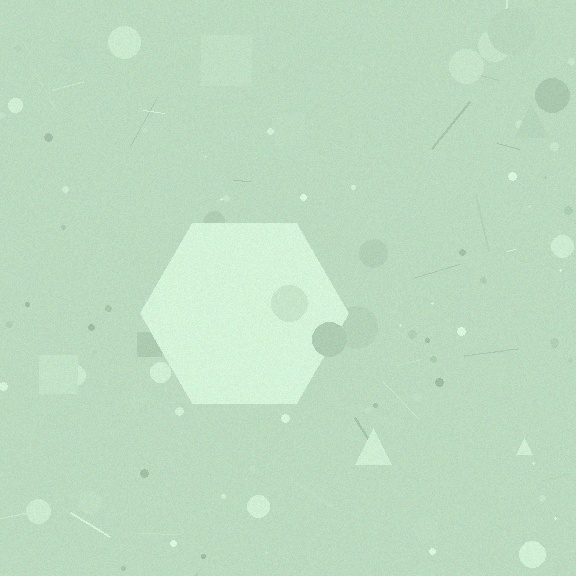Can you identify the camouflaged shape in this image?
The camouflaged shape is a hexagon.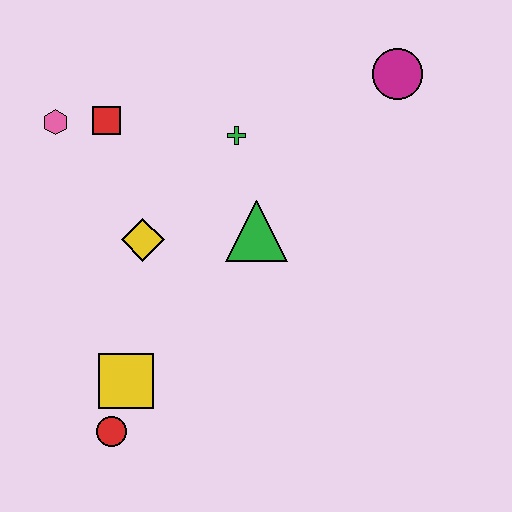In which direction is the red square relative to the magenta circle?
The red square is to the left of the magenta circle.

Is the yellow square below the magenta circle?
Yes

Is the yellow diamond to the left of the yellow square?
No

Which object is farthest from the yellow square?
The magenta circle is farthest from the yellow square.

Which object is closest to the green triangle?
The green cross is closest to the green triangle.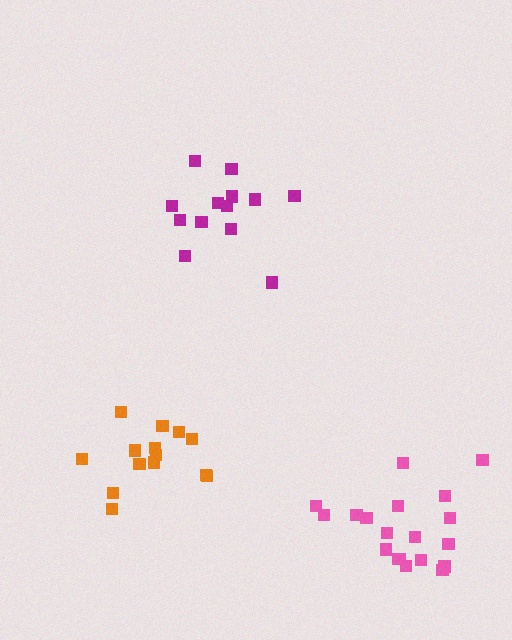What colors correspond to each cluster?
The clusters are colored: magenta, pink, orange.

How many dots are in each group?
Group 1: 13 dots, Group 2: 19 dots, Group 3: 14 dots (46 total).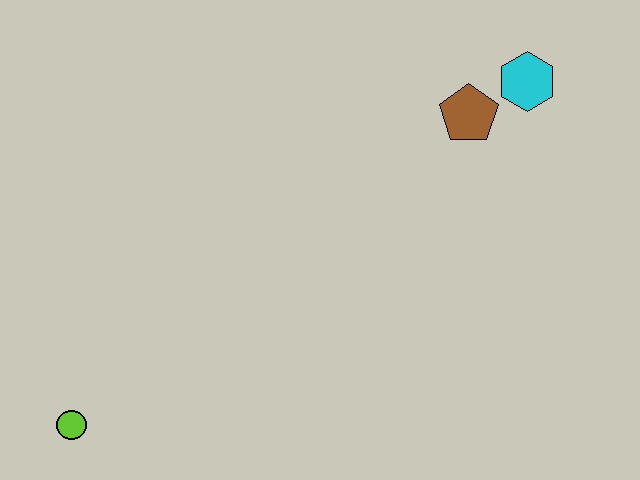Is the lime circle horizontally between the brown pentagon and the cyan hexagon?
No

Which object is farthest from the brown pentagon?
The lime circle is farthest from the brown pentagon.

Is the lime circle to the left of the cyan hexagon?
Yes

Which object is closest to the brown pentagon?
The cyan hexagon is closest to the brown pentagon.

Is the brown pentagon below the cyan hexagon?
Yes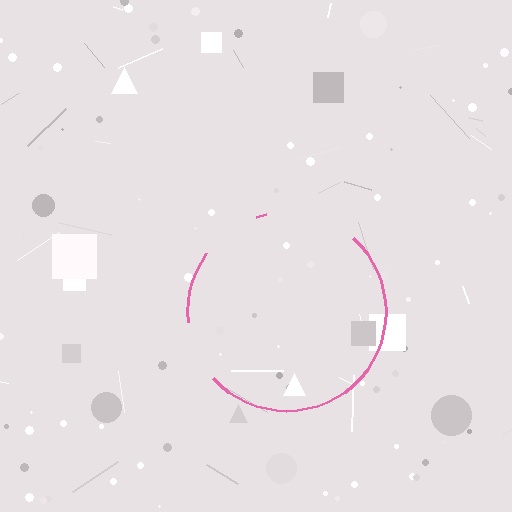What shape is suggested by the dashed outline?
The dashed outline suggests a circle.